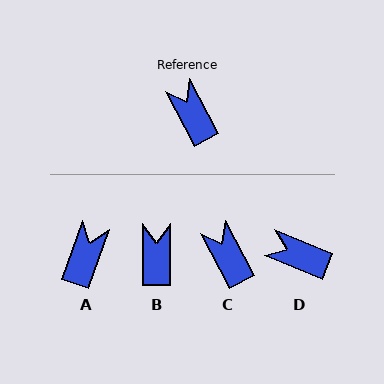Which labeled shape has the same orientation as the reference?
C.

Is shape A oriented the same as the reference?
No, it is off by about 48 degrees.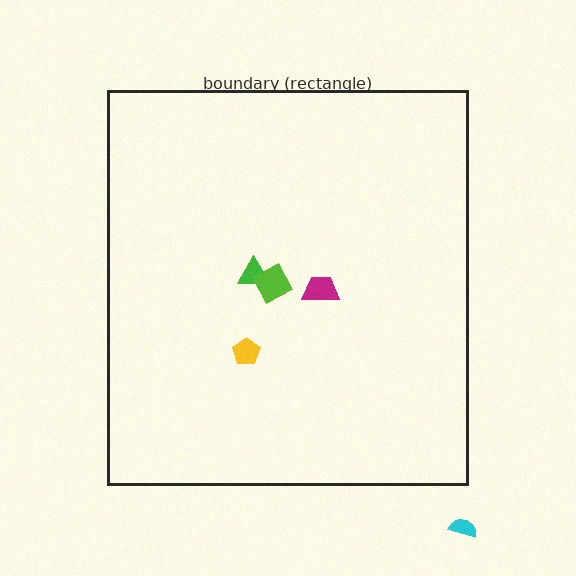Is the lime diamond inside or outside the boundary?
Inside.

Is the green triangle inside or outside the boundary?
Inside.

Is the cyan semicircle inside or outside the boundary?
Outside.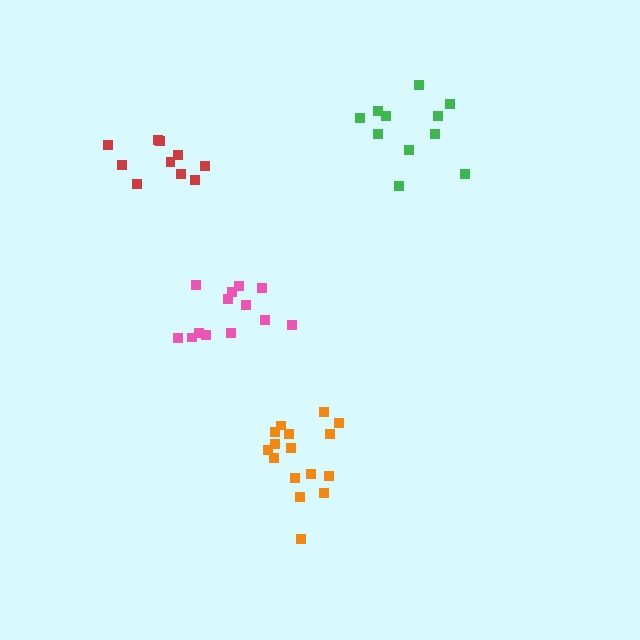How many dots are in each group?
Group 1: 11 dots, Group 2: 13 dots, Group 3: 16 dots, Group 4: 10 dots (50 total).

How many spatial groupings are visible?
There are 4 spatial groupings.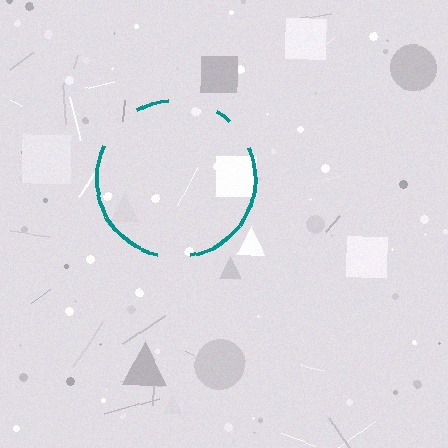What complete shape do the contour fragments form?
The contour fragments form a circle.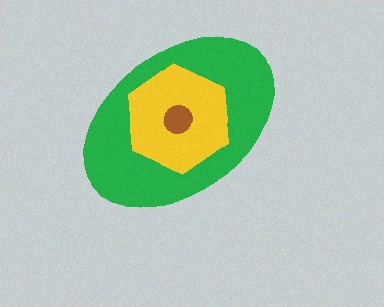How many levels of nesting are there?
3.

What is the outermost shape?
The green ellipse.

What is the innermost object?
The brown circle.